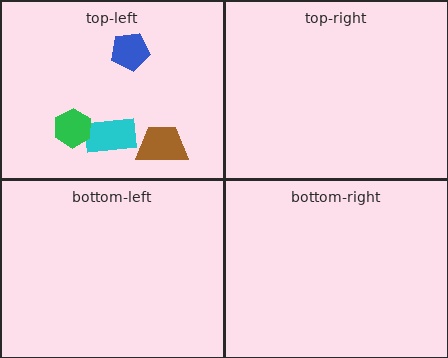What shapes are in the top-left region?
The cyan rectangle, the green hexagon, the brown trapezoid, the blue pentagon.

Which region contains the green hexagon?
The top-left region.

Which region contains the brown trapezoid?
The top-left region.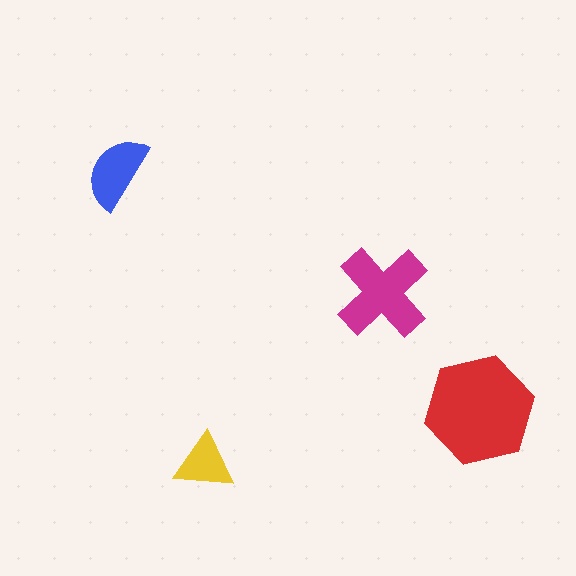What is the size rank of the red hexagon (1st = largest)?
1st.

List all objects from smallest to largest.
The yellow triangle, the blue semicircle, the magenta cross, the red hexagon.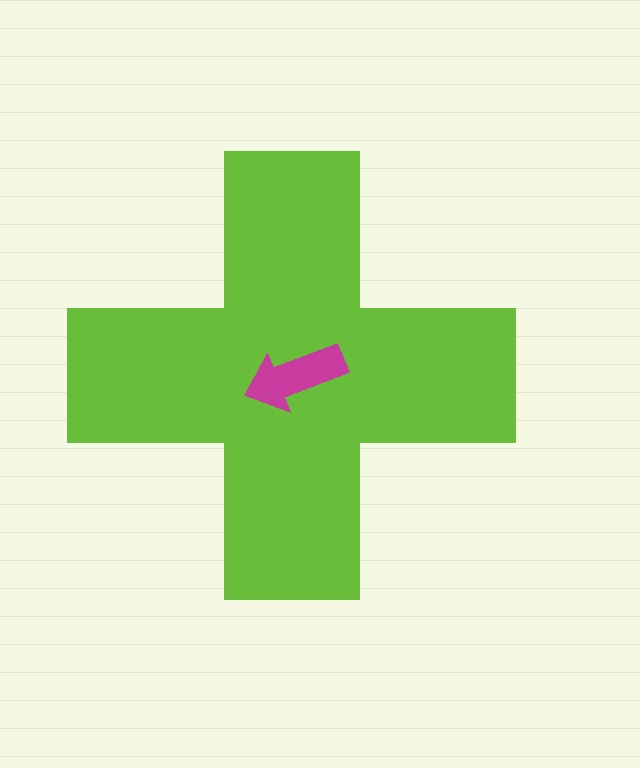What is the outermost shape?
The lime cross.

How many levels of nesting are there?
2.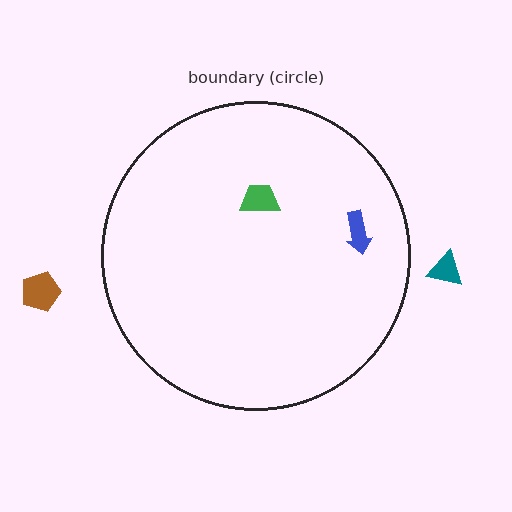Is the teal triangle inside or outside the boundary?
Outside.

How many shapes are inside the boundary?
2 inside, 2 outside.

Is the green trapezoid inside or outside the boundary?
Inside.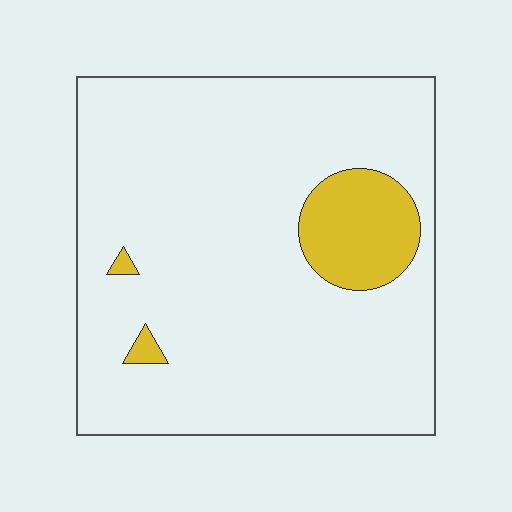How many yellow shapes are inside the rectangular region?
3.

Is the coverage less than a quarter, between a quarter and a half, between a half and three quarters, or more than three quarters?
Less than a quarter.